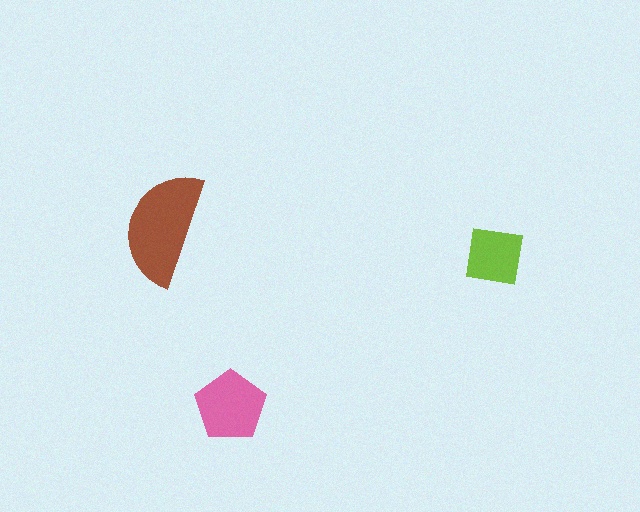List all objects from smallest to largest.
The lime square, the pink pentagon, the brown semicircle.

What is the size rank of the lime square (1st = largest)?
3rd.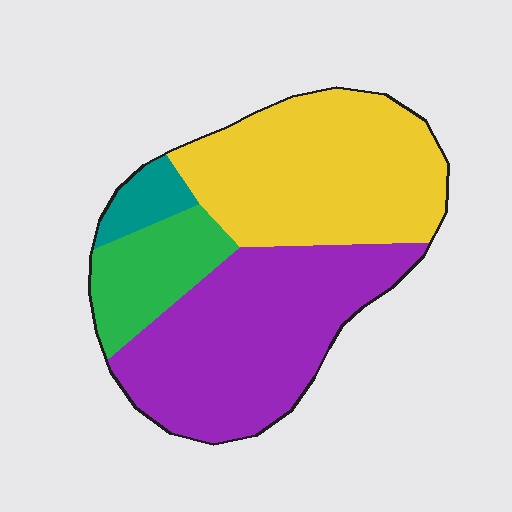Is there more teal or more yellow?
Yellow.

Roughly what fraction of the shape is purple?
Purple covers about 40% of the shape.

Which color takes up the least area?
Teal, at roughly 5%.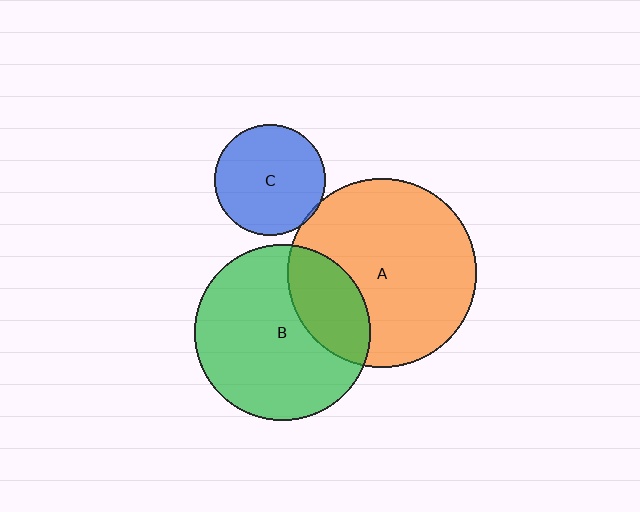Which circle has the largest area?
Circle A (orange).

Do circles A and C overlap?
Yes.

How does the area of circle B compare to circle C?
Approximately 2.5 times.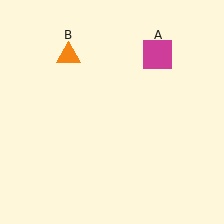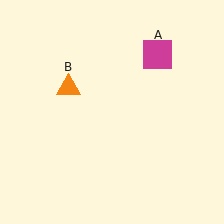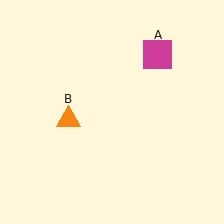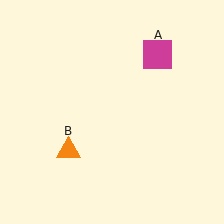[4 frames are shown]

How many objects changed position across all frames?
1 object changed position: orange triangle (object B).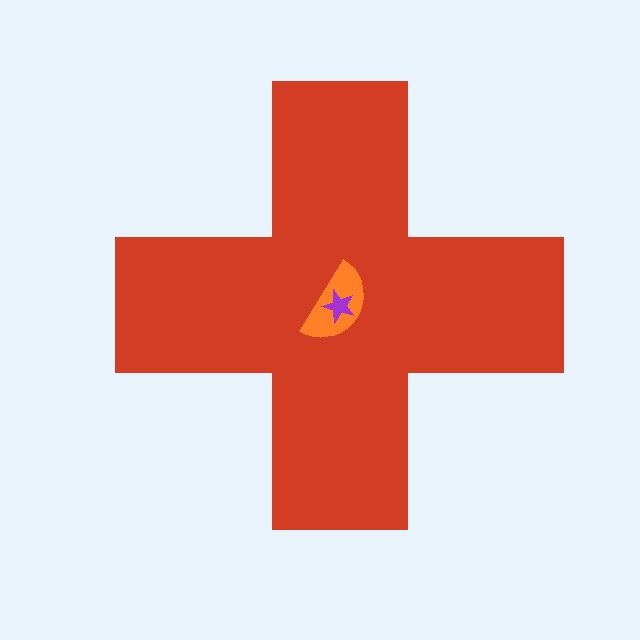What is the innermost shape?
The purple star.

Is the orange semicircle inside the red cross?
Yes.